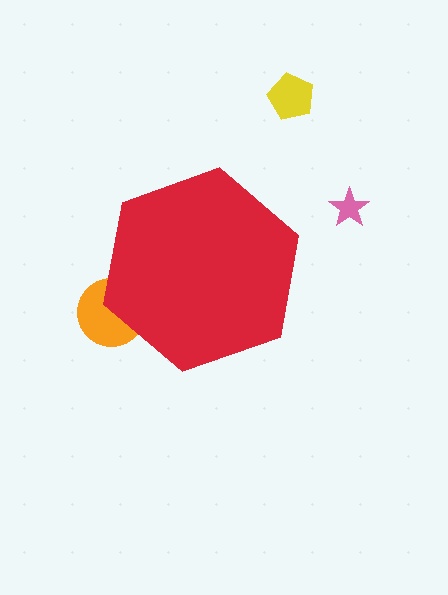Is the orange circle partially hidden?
Yes, the orange circle is partially hidden behind the red hexagon.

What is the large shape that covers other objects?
A red hexagon.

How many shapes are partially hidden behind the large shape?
1 shape is partially hidden.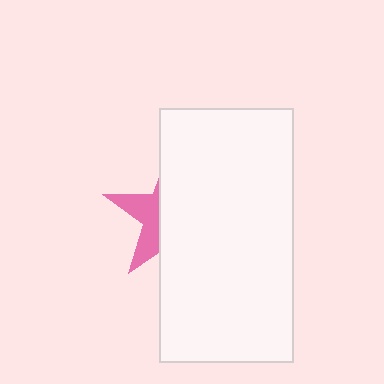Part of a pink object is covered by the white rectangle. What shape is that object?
It is a star.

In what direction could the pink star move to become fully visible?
The pink star could move left. That would shift it out from behind the white rectangle entirely.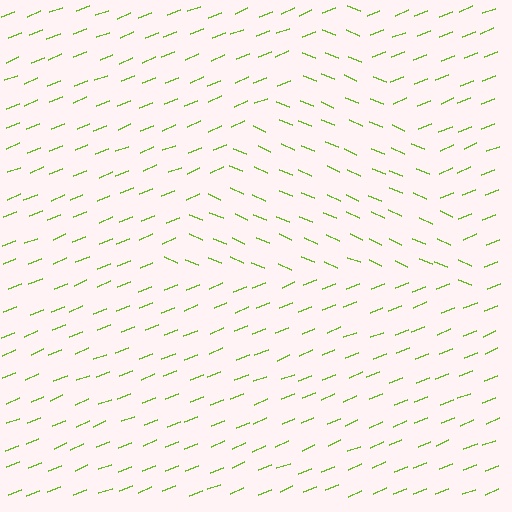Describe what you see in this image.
The image is filled with small lime line segments. A triangle region in the image has lines oriented differently from the surrounding lines, creating a visible texture boundary.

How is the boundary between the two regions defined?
The boundary is defined purely by a change in line orientation (approximately 45 degrees difference). All lines are the same color and thickness.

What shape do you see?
I see a triangle.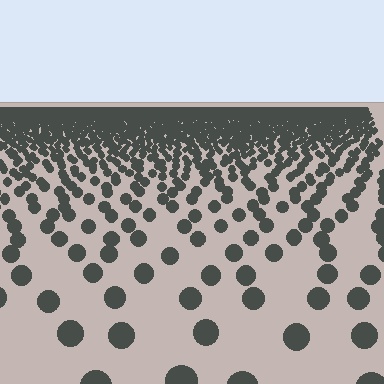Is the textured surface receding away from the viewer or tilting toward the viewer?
The surface is receding away from the viewer. Texture elements get smaller and denser toward the top.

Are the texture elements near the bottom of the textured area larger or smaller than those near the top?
Larger. Near the bottom, elements are closer to the viewer and appear at a bigger on-screen size.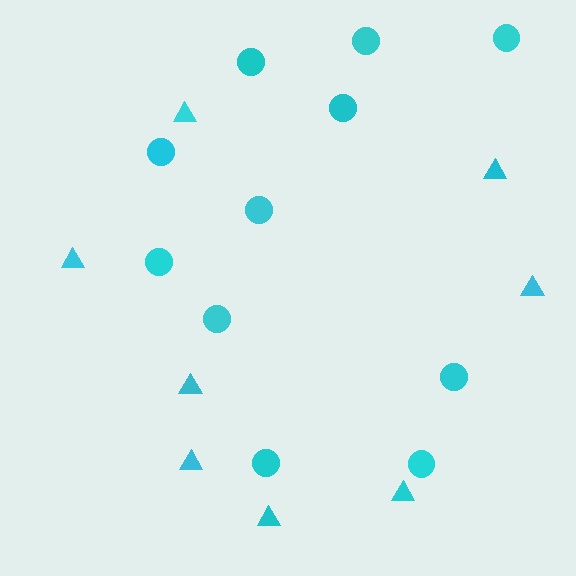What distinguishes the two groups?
There are 2 groups: one group of circles (11) and one group of triangles (8).